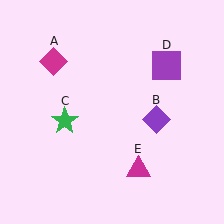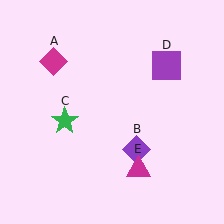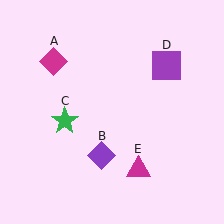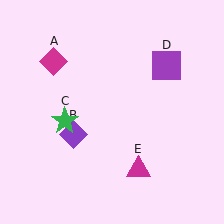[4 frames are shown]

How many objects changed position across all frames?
1 object changed position: purple diamond (object B).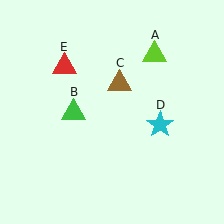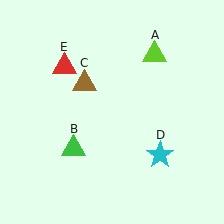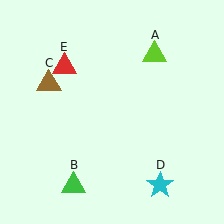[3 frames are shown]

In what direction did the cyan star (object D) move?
The cyan star (object D) moved down.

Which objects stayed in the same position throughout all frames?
Lime triangle (object A) and red triangle (object E) remained stationary.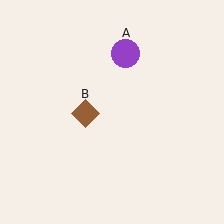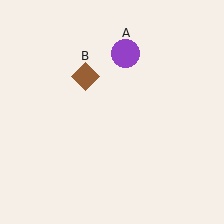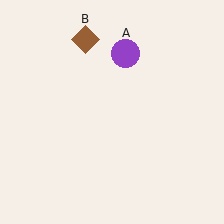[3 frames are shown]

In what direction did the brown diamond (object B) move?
The brown diamond (object B) moved up.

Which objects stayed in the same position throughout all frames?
Purple circle (object A) remained stationary.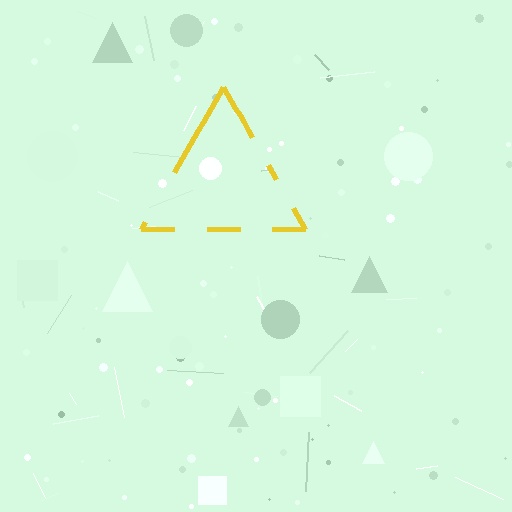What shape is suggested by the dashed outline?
The dashed outline suggests a triangle.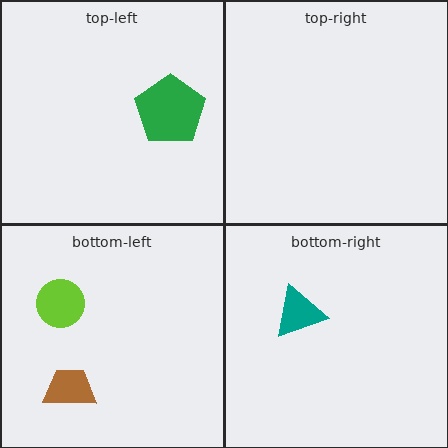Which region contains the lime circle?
The bottom-left region.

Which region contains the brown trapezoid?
The bottom-left region.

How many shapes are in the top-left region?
1.